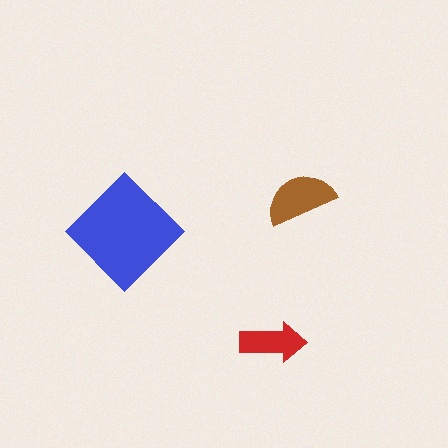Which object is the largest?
The blue diamond.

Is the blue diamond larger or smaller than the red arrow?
Larger.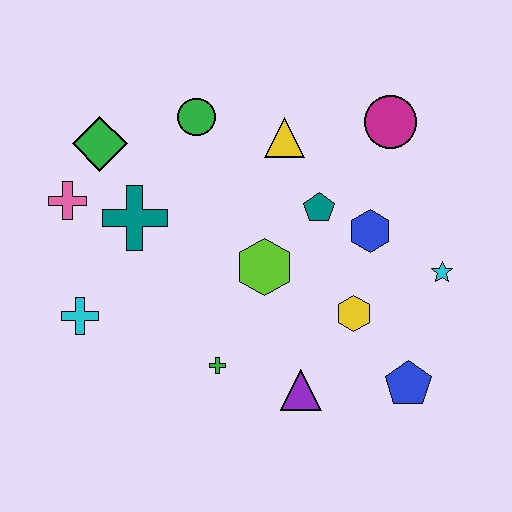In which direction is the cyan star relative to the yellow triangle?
The cyan star is to the right of the yellow triangle.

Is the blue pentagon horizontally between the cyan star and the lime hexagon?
Yes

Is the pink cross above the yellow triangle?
No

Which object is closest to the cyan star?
The blue hexagon is closest to the cyan star.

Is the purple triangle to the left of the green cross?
No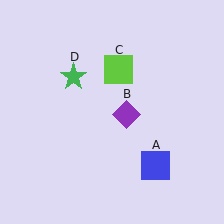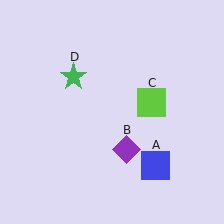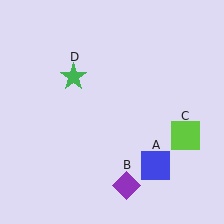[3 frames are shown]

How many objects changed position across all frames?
2 objects changed position: purple diamond (object B), lime square (object C).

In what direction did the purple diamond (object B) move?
The purple diamond (object B) moved down.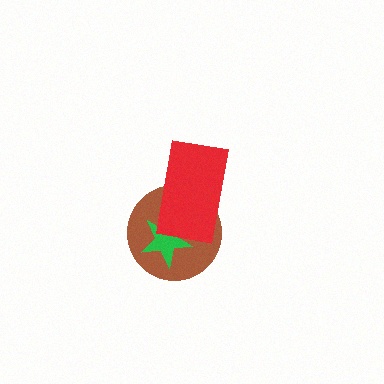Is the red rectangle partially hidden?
No, no other shape covers it.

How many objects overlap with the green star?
2 objects overlap with the green star.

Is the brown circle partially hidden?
Yes, it is partially covered by another shape.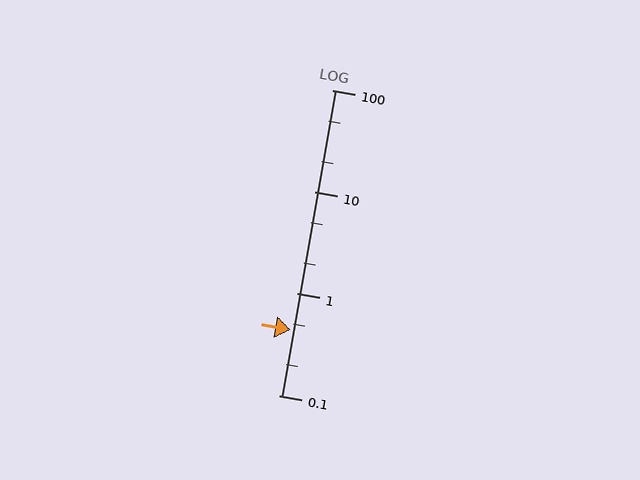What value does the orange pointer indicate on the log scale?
The pointer indicates approximately 0.44.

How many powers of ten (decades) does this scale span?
The scale spans 3 decades, from 0.1 to 100.